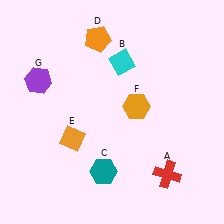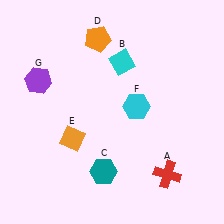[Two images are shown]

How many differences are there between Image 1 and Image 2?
There is 1 difference between the two images.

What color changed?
The hexagon (F) changed from orange in Image 1 to cyan in Image 2.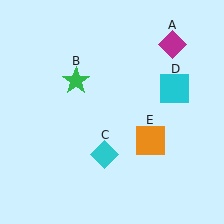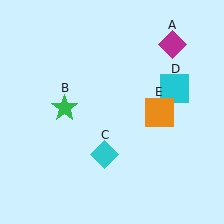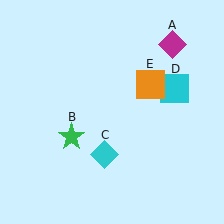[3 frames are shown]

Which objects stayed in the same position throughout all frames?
Magenta diamond (object A) and cyan diamond (object C) and cyan square (object D) remained stationary.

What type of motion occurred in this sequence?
The green star (object B), orange square (object E) rotated counterclockwise around the center of the scene.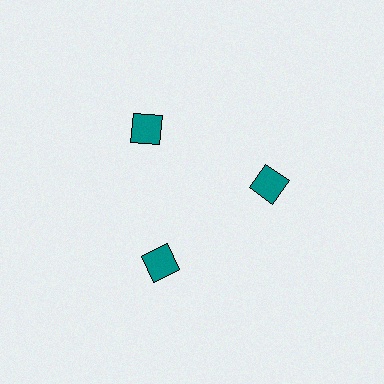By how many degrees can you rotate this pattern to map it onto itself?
The pattern maps onto itself every 120 degrees of rotation.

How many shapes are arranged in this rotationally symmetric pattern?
There are 3 shapes, arranged in 3 groups of 1.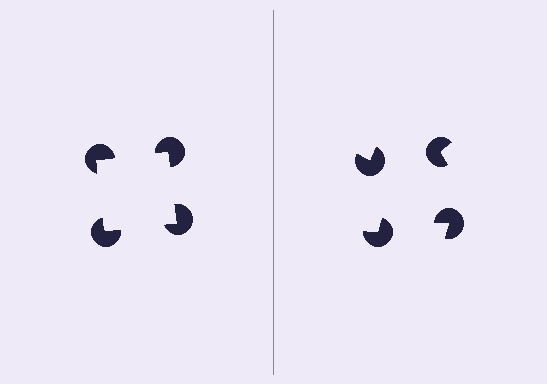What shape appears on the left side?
An illusory square.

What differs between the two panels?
The pac-man discs are positioned identically on both sides; only the wedge orientations differ. On the left they align to a square; on the right they are misaligned.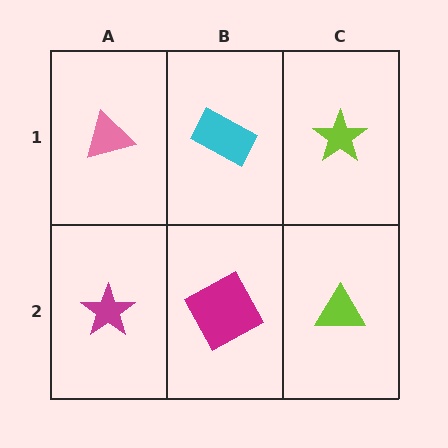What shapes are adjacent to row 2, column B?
A cyan rectangle (row 1, column B), a magenta star (row 2, column A), a lime triangle (row 2, column C).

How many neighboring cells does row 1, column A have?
2.